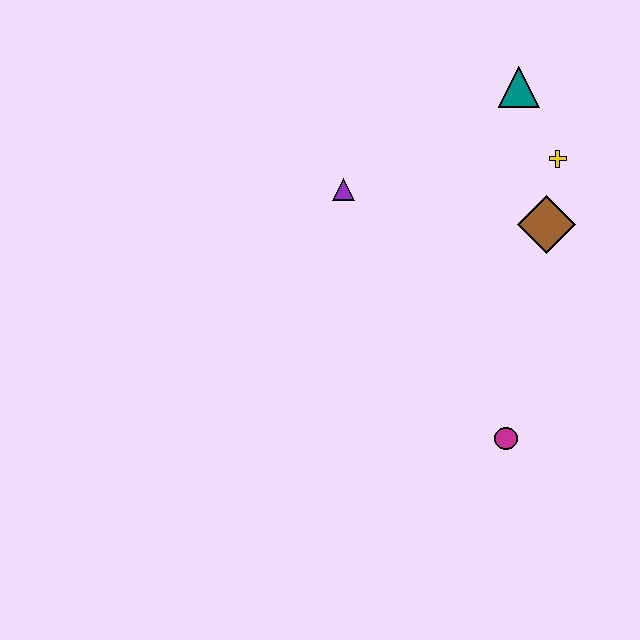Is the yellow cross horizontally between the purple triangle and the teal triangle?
No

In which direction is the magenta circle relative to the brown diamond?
The magenta circle is below the brown diamond.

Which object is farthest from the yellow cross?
The magenta circle is farthest from the yellow cross.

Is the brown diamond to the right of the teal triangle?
Yes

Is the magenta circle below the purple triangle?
Yes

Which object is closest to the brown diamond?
The yellow cross is closest to the brown diamond.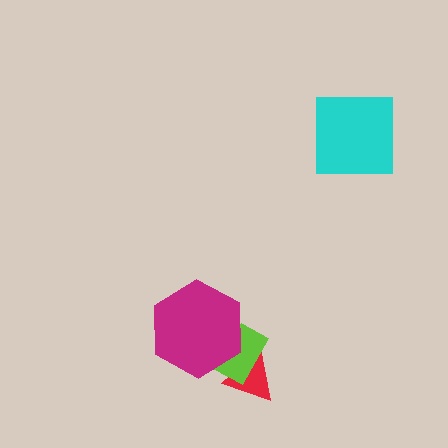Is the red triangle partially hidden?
Yes, it is partially covered by another shape.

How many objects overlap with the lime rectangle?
2 objects overlap with the lime rectangle.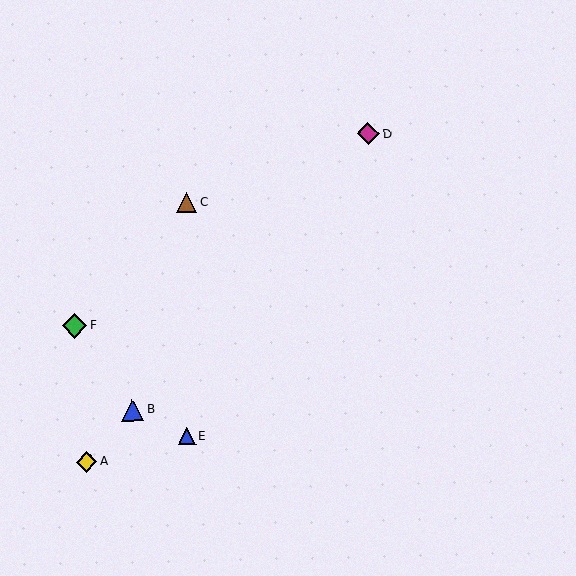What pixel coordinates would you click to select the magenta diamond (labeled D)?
Click at (368, 134) to select the magenta diamond D.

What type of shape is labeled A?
Shape A is a yellow diamond.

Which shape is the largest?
The green diamond (labeled F) is the largest.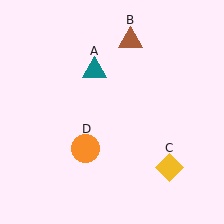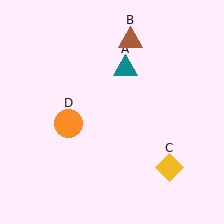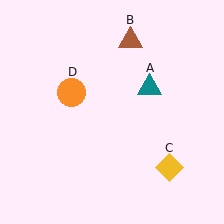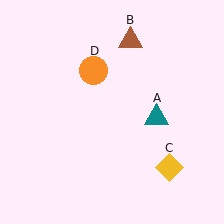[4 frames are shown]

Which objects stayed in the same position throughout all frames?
Brown triangle (object B) and yellow diamond (object C) remained stationary.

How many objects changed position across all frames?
2 objects changed position: teal triangle (object A), orange circle (object D).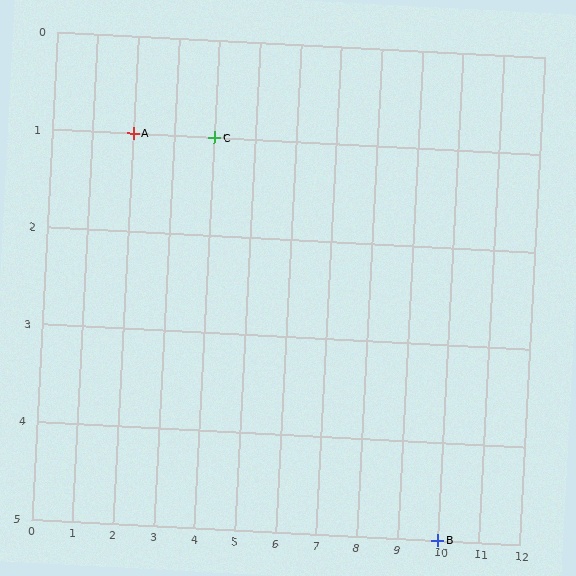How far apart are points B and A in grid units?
Points B and A are 8 columns and 4 rows apart (about 8.9 grid units diagonally).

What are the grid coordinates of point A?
Point A is at grid coordinates (2, 1).